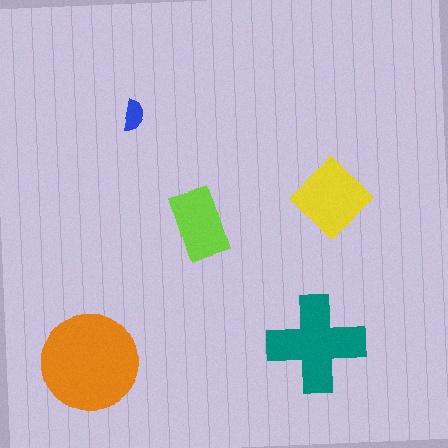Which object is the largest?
The orange circle.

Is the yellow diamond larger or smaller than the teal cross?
Smaller.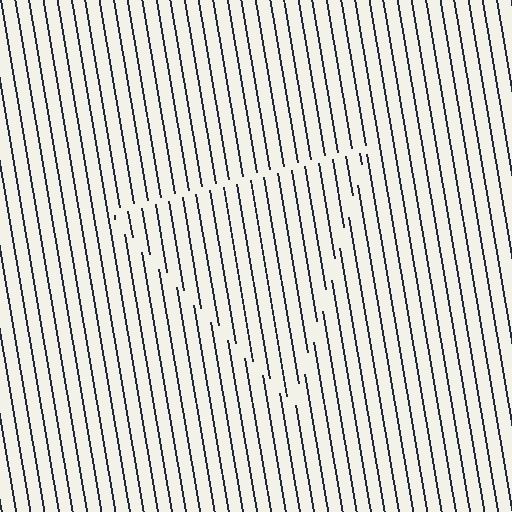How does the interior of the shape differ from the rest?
The interior of the shape contains the same grating, shifted by half a period — the contour is defined by the phase discontinuity where line-ends from the inner and outer gratings abut.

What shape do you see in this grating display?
An illusory triangle. The interior of the shape contains the same grating, shifted by half a period — the contour is defined by the phase discontinuity where line-ends from the inner and outer gratings abut.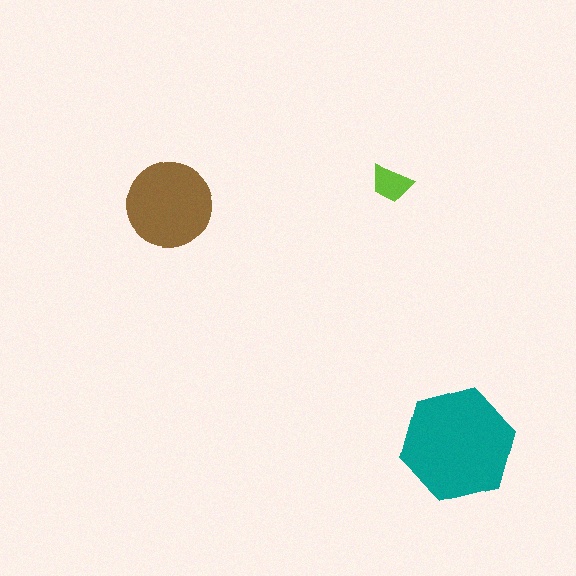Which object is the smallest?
The lime trapezoid.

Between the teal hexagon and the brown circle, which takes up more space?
The teal hexagon.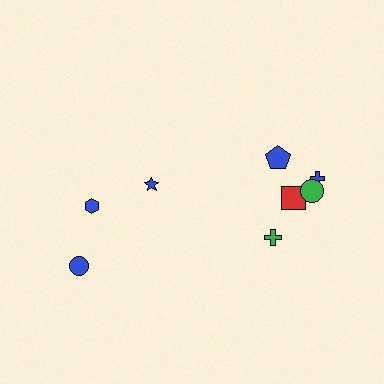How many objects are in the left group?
There are 3 objects.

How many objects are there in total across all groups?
There are 8 objects.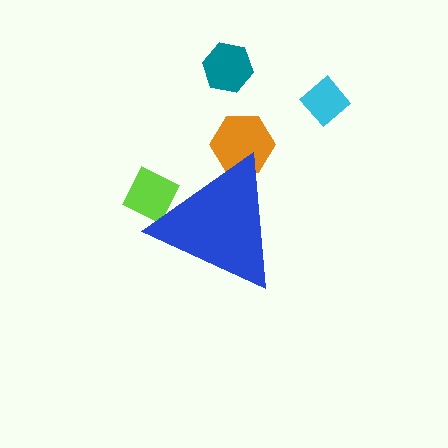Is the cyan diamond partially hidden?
No, the cyan diamond is fully visible.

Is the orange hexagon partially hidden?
Yes, the orange hexagon is partially hidden behind the blue triangle.